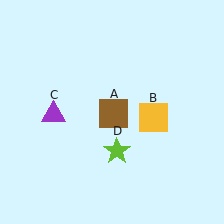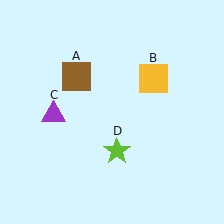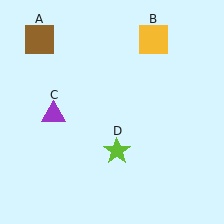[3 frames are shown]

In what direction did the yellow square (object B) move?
The yellow square (object B) moved up.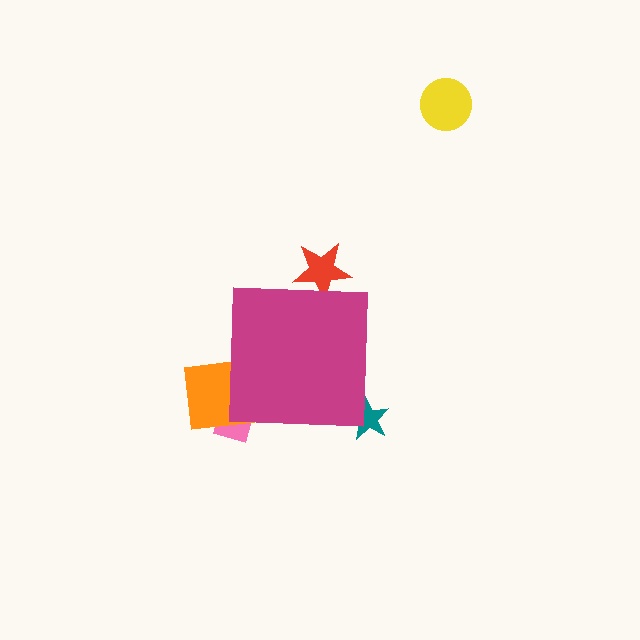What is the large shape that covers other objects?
A magenta square.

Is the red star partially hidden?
Yes, the red star is partially hidden behind the magenta square.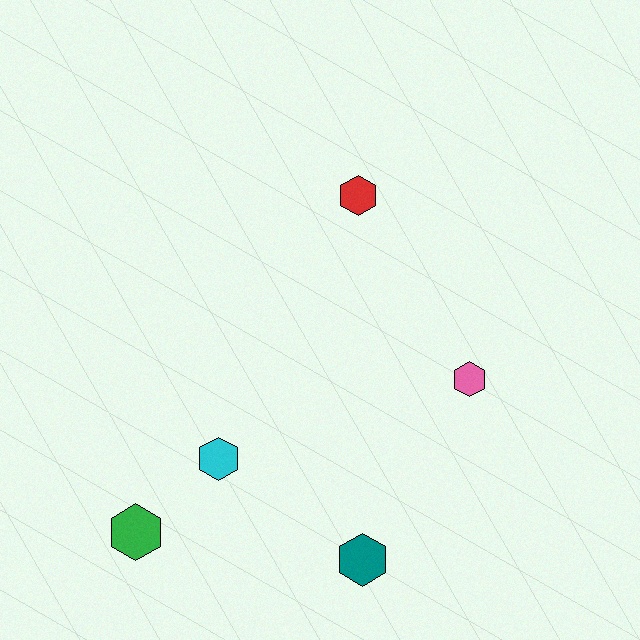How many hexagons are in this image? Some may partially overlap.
There are 5 hexagons.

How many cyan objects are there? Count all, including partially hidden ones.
There is 1 cyan object.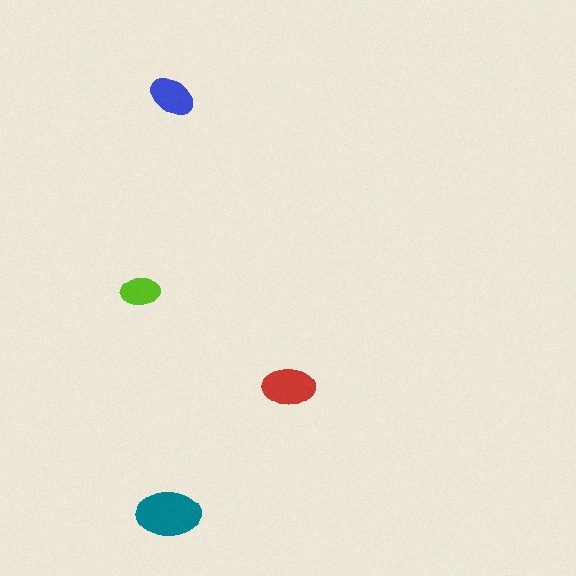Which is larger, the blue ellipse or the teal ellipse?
The teal one.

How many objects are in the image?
There are 4 objects in the image.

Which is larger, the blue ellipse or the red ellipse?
The red one.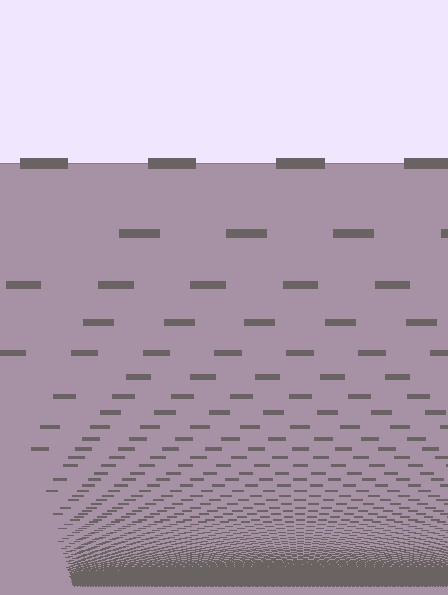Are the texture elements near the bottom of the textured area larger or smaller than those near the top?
Smaller. The gradient is inverted — elements near the bottom are smaller and denser.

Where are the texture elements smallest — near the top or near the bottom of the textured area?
Near the bottom.